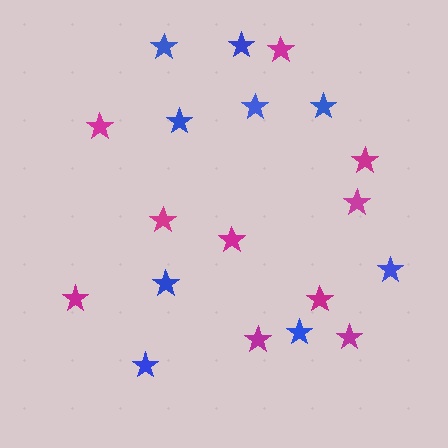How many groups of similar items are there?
There are 2 groups: one group of blue stars (9) and one group of magenta stars (10).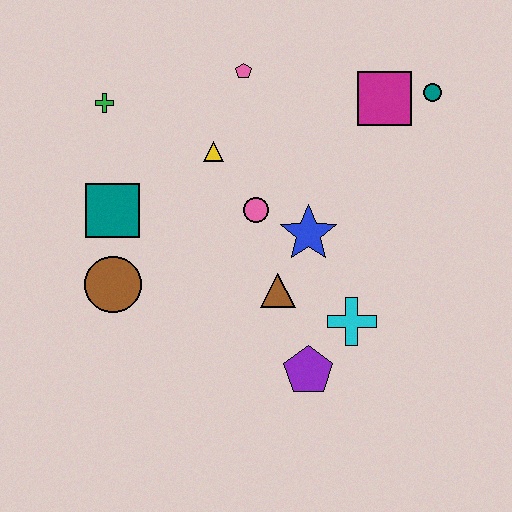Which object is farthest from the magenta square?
The brown circle is farthest from the magenta square.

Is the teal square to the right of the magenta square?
No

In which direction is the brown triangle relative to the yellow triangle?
The brown triangle is below the yellow triangle.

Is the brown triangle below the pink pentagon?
Yes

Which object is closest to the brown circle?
The teal square is closest to the brown circle.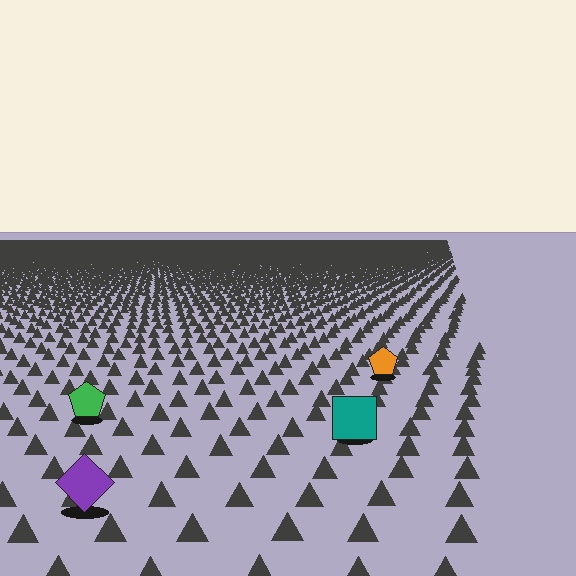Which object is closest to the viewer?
The purple diamond is closest. The texture marks near it are larger and more spread out.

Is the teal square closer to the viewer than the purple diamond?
No. The purple diamond is closer — you can tell from the texture gradient: the ground texture is coarser near it.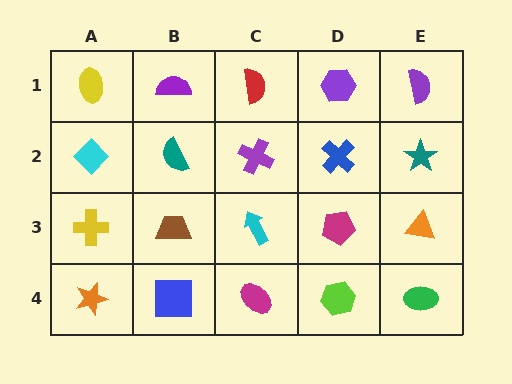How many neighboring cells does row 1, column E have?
2.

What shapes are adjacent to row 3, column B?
A teal semicircle (row 2, column B), a blue square (row 4, column B), a yellow cross (row 3, column A), a cyan arrow (row 3, column C).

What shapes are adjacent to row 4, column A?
A yellow cross (row 3, column A), a blue square (row 4, column B).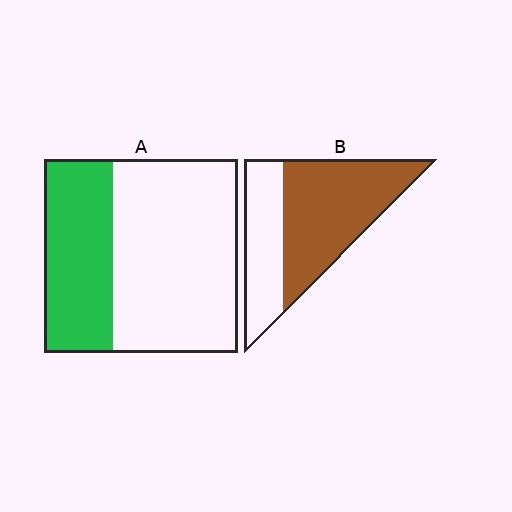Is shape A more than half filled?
No.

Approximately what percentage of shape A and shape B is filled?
A is approximately 35% and B is approximately 65%.